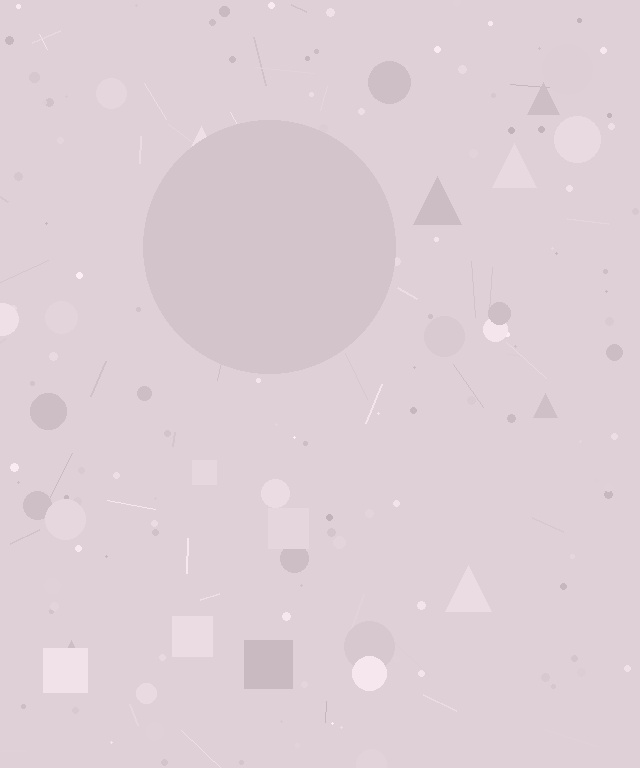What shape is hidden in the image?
A circle is hidden in the image.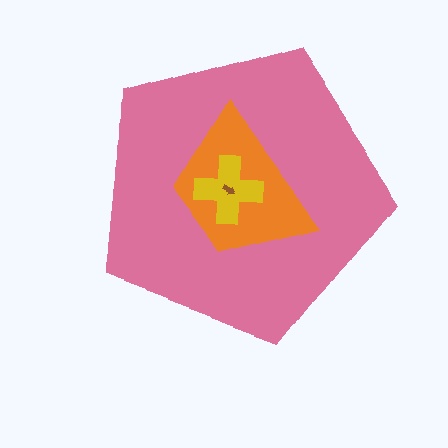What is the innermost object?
The brown arrow.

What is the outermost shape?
The pink pentagon.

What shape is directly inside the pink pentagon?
The orange trapezoid.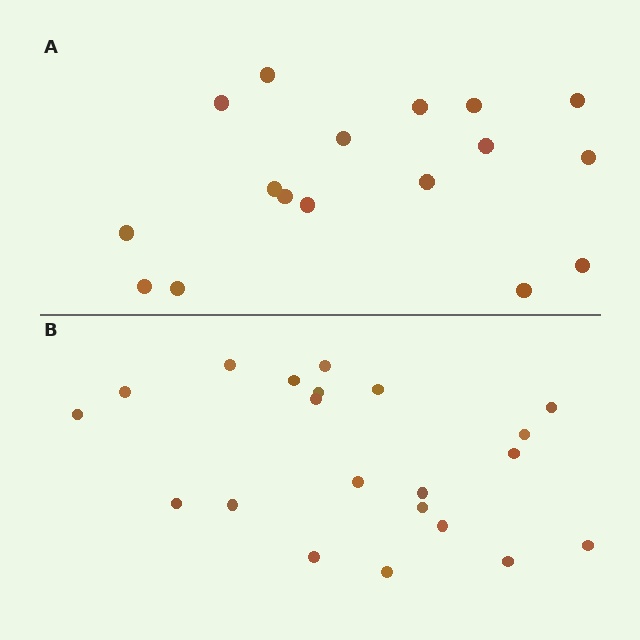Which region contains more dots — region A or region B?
Region B (the bottom region) has more dots.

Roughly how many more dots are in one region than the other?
Region B has about 4 more dots than region A.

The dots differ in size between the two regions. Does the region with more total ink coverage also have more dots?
No. Region A has more total ink coverage because its dots are larger, but region B actually contains more individual dots. Total area can be misleading — the number of items is what matters here.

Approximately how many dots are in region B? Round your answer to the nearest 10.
About 20 dots. (The exact count is 21, which rounds to 20.)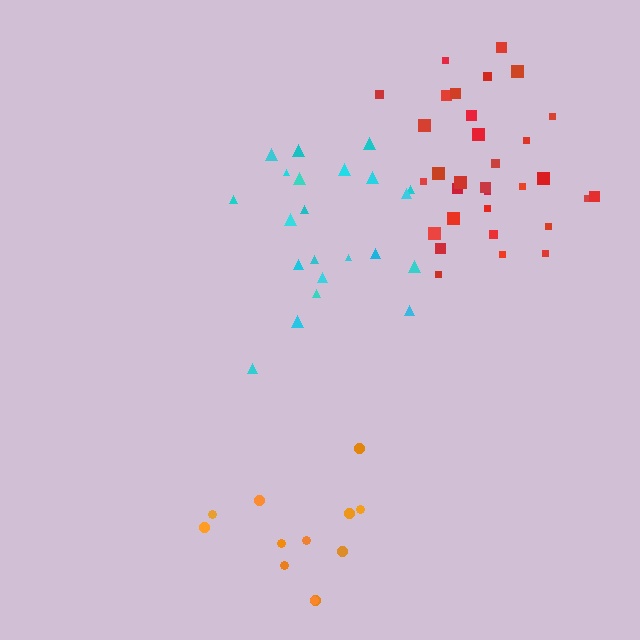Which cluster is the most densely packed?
Red.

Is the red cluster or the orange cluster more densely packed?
Red.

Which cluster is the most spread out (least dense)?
Orange.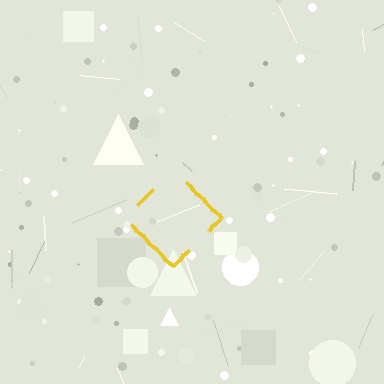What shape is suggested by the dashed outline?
The dashed outline suggests a diamond.